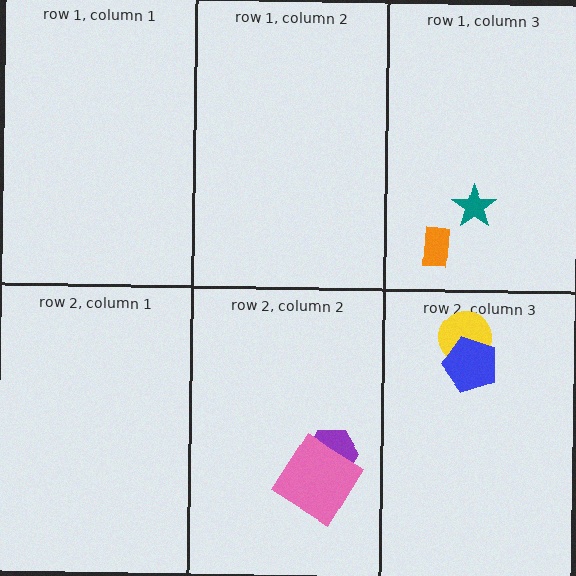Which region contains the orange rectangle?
The row 1, column 3 region.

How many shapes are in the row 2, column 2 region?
2.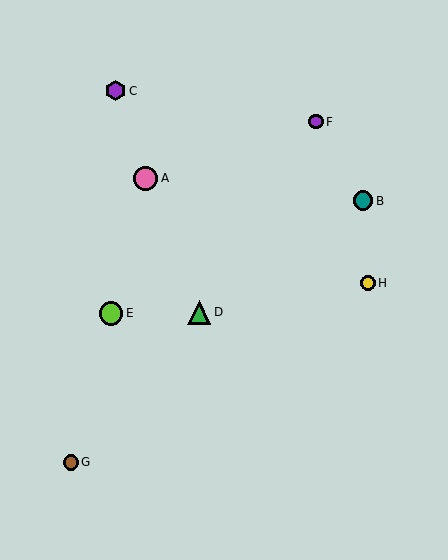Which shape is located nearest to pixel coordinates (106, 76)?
The purple hexagon (labeled C) at (116, 91) is nearest to that location.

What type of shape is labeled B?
Shape B is a teal circle.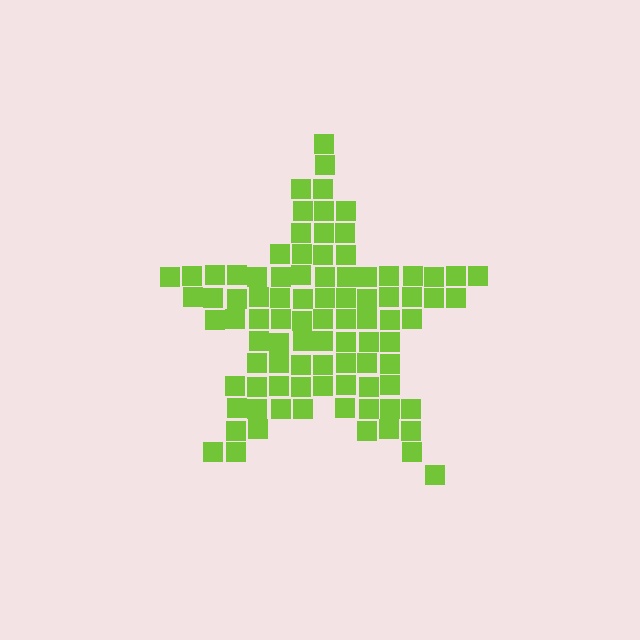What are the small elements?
The small elements are squares.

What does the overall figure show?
The overall figure shows a star.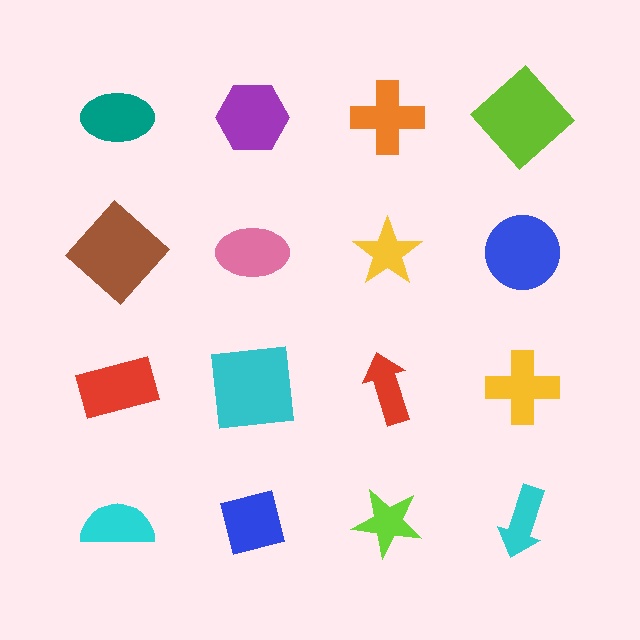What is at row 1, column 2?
A purple hexagon.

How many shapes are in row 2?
4 shapes.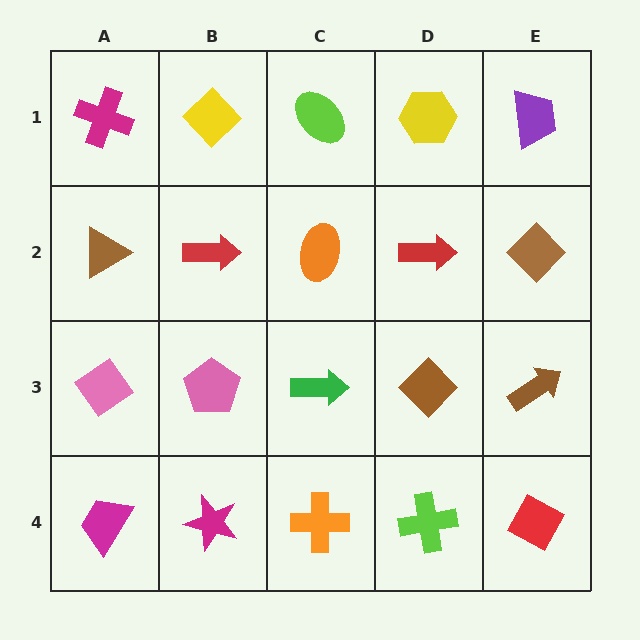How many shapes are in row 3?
5 shapes.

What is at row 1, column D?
A yellow hexagon.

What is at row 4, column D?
A lime cross.